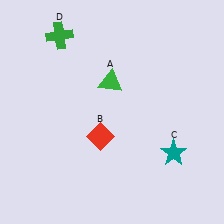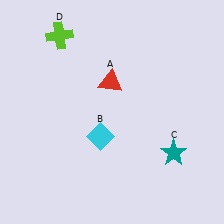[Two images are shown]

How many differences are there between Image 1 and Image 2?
There are 3 differences between the two images.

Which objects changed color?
A changed from green to red. B changed from red to cyan. D changed from green to lime.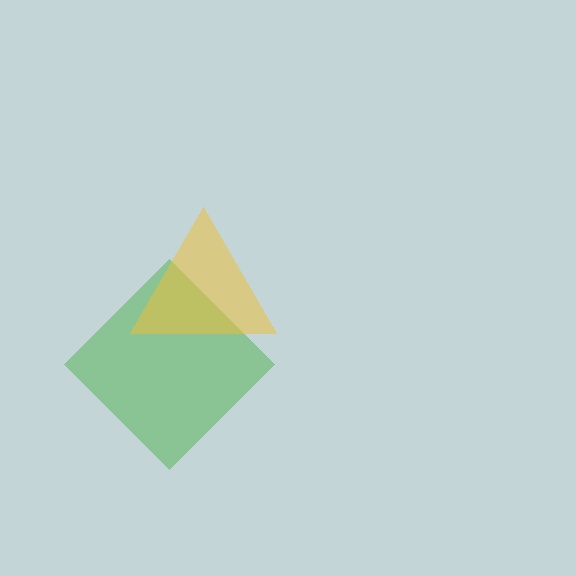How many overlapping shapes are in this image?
There are 2 overlapping shapes in the image.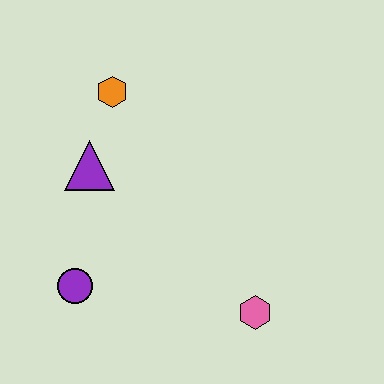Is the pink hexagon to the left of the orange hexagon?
No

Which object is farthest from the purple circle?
The orange hexagon is farthest from the purple circle.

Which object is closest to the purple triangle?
The orange hexagon is closest to the purple triangle.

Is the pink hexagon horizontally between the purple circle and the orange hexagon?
No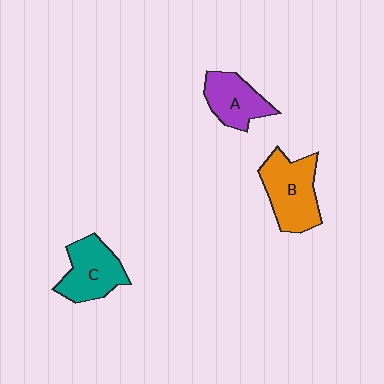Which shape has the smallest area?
Shape A (purple).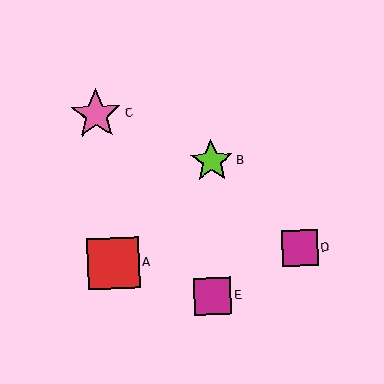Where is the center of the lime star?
The center of the lime star is at (212, 161).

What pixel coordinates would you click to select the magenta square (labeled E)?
Click at (213, 296) to select the magenta square E.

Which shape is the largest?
The red square (labeled A) is the largest.